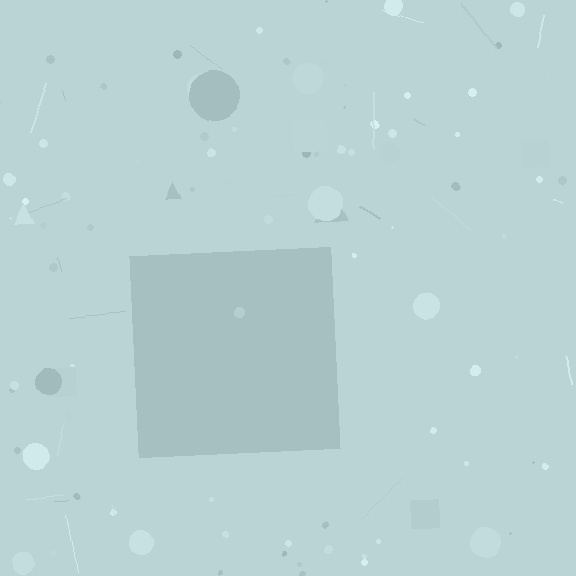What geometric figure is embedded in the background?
A square is embedded in the background.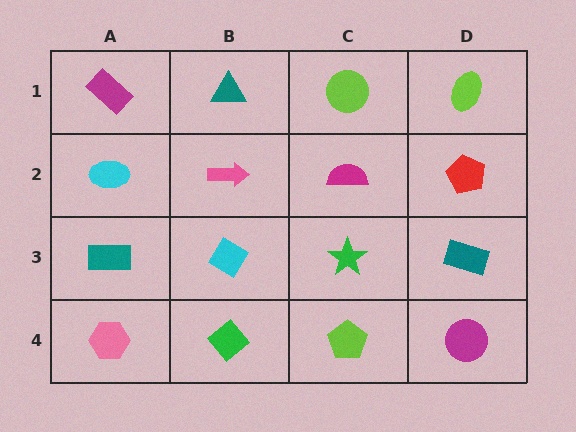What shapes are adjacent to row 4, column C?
A green star (row 3, column C), a green diamond (row 4, column B), a magenta circle (row 4, column D).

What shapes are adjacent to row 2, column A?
A magenta rectangle (row 1, column A), a teal rectangle (row 3, column A), a pink arrow (row 2, column B).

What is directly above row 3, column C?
A magenta semicircle.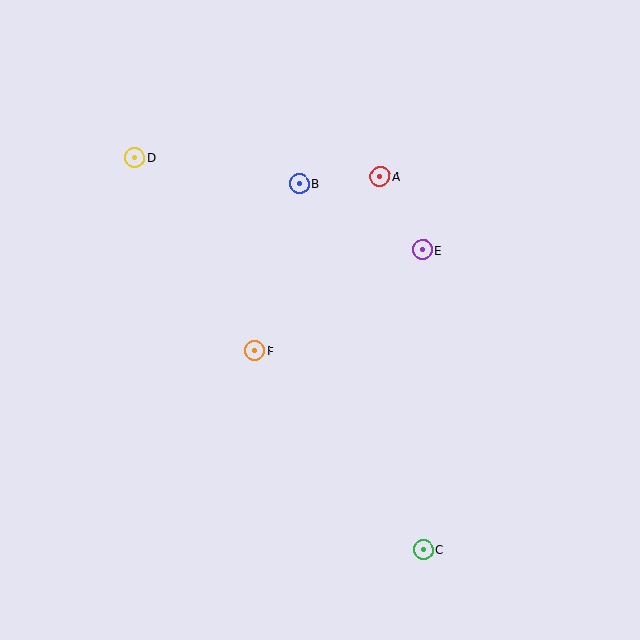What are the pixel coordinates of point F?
Point F is at (255, 351).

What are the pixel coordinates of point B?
Point B is at (299, 184).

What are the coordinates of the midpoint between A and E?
The midpoint between A and E is at (401, 213).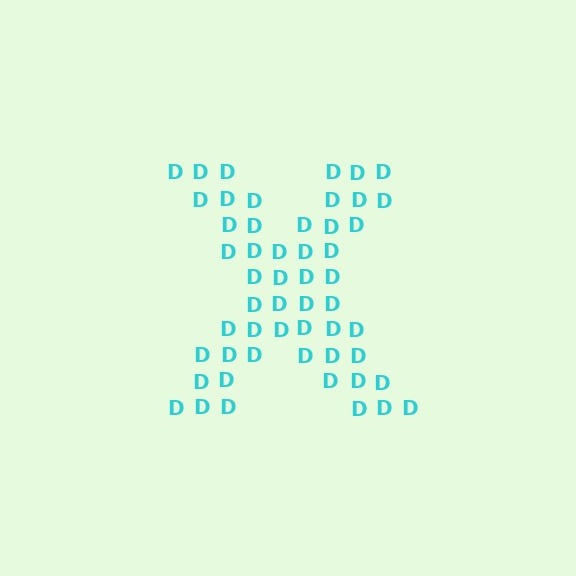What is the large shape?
The large shape is the letter X.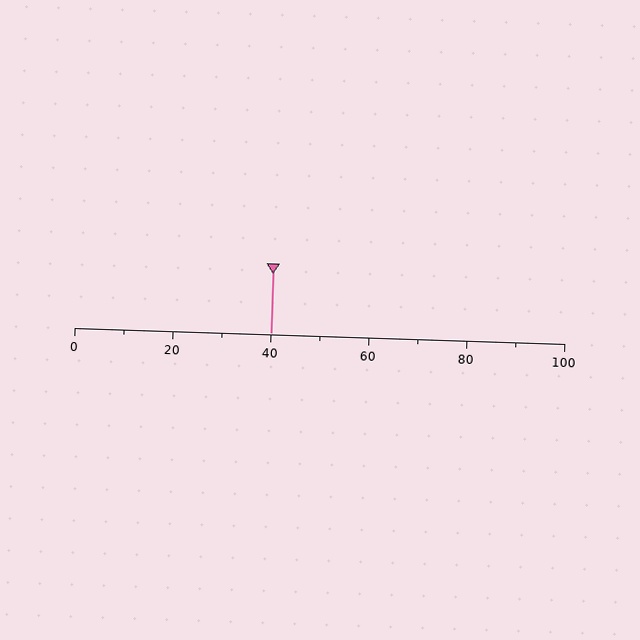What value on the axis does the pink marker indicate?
The marker indicates approximately 40.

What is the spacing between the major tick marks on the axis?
The major ticks are spaced 20 apart.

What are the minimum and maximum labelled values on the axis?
The axis runs from 0 to 100.